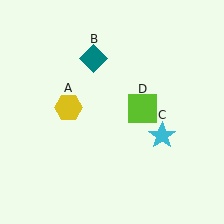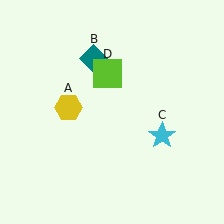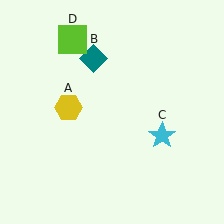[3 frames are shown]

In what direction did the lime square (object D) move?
The lime square (object D) moved up and to the left.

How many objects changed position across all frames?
1 object changed position: lime square (object D).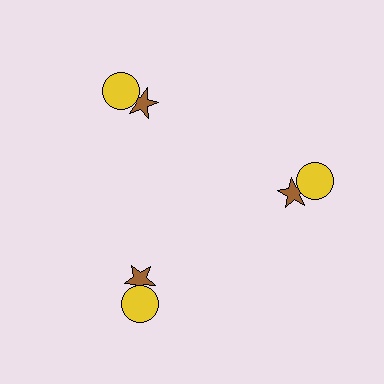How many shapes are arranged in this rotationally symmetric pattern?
There are 6 shapes, arranged in 3 groups of 2.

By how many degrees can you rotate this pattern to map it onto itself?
The pattern maps onto itself every 120 degrees of rotation.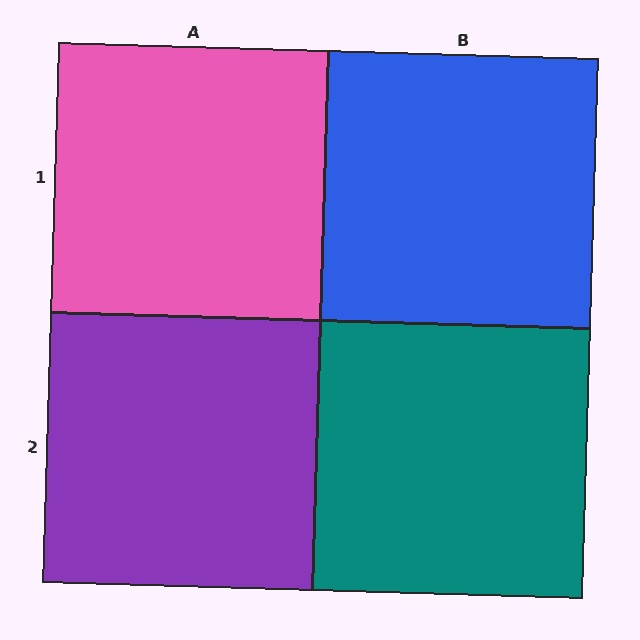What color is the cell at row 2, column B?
Teal.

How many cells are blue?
1 cell is blue.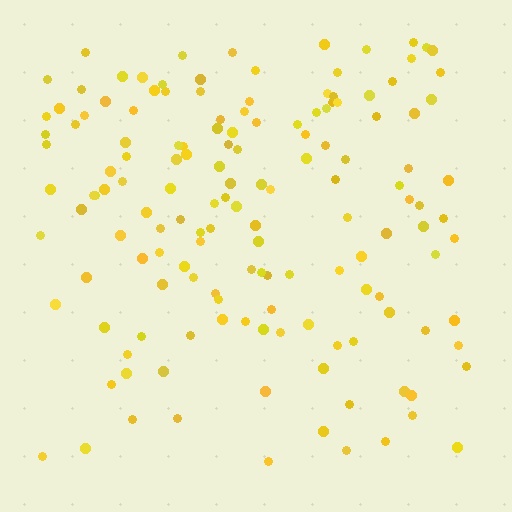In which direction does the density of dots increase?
From bottom to top, with the top side densest.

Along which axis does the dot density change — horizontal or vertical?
Vertical.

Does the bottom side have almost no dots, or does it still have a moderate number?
Still a moderate number, just noticeably fewer than the top.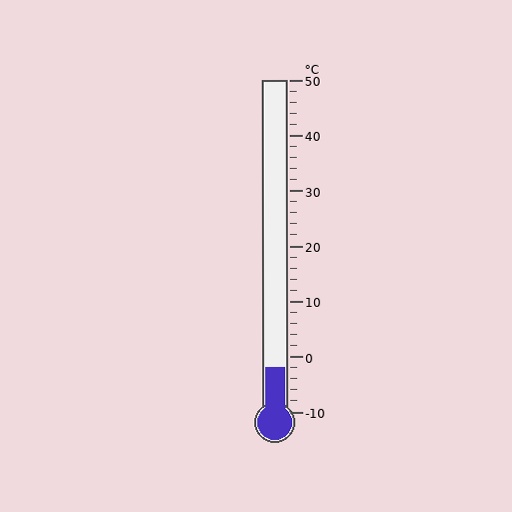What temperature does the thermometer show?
The thermometer shows approximately -2°C.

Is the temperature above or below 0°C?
The temperature is below 0°C.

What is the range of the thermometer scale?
The thermometer scale ranges from -10°C to 50°C.